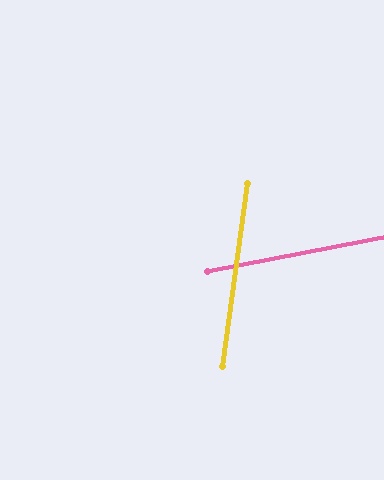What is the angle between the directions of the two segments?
Approximately 71 degrees.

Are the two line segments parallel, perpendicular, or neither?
Neither parallel nor perpendicular — they differ by about 71°.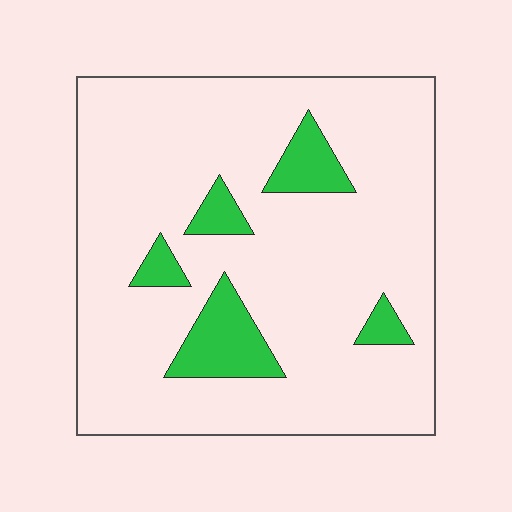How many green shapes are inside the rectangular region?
5.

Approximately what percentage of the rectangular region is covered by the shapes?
Approximately 15%.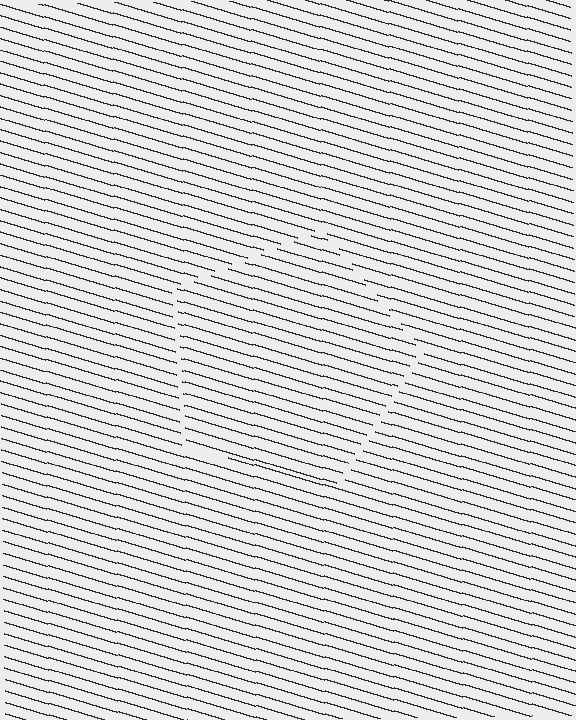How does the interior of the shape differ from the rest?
The interior of the shape contains the same grating, shifted by half a period — the contour is defined by the phase discontinuity where line-ends from the inner and outer gratings abut.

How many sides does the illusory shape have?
5 sides — the line-ends trace a pentagon.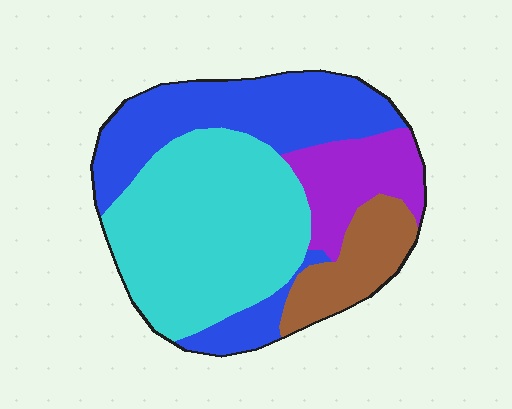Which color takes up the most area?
Cyan, at roughly 40%.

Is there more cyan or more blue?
Cyan.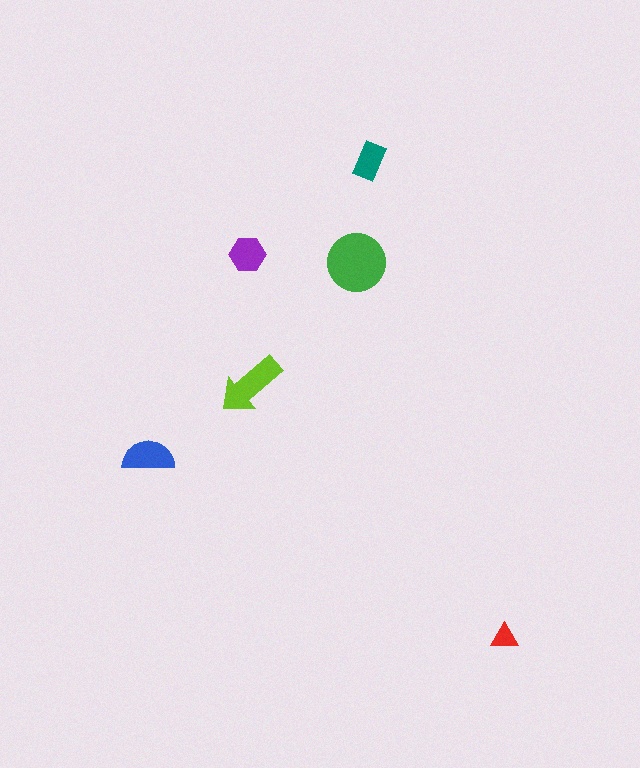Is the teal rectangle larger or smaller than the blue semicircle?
Smaller.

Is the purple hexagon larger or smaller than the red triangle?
Larger.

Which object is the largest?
The green circle.